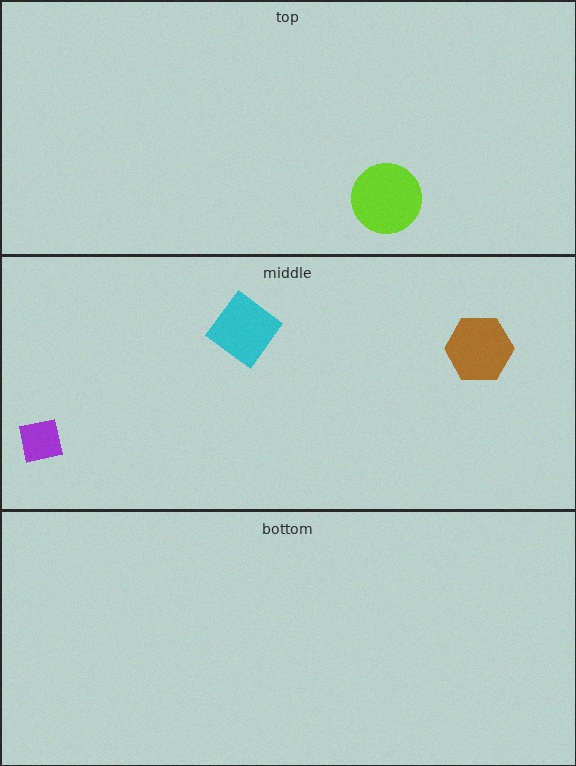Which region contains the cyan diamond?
The middle region.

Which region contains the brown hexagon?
The middle region.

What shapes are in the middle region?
The brown hexagon, the cyan diamond, the purple square.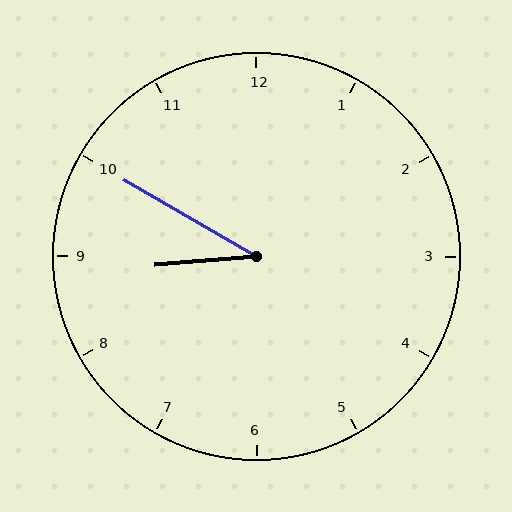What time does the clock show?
8:50.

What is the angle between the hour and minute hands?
Approximately 35 degrees.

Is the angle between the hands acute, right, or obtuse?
It is acute.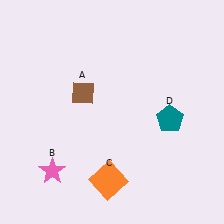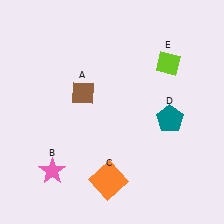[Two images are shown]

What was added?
A lime diamond (E) was added in Image 2.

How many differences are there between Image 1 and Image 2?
There is 1 difference between the two images.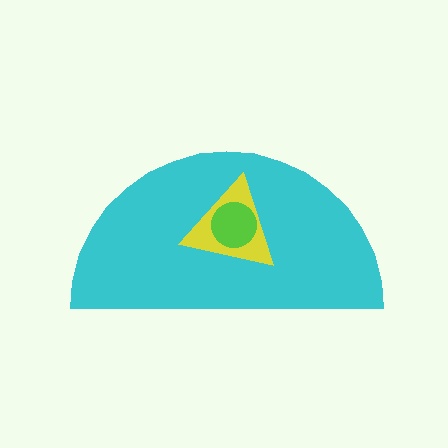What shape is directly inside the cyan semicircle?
The yellow triangle.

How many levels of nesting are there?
3.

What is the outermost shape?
The cyan semicircle.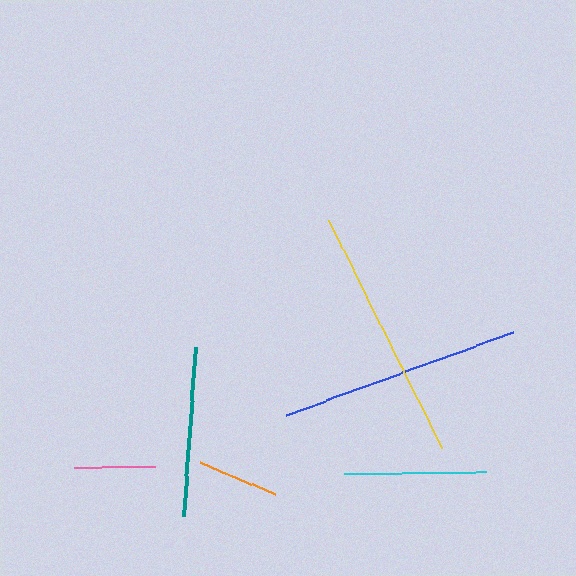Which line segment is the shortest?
The orange line is the shortest at approximately 81 pixels.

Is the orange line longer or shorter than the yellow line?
The yellow line is longer than the orange line.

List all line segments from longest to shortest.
From longest to shortest: yellow, blue, teal, cyan, pink, orange.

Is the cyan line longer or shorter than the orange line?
The cyan line is longer than the orange line.